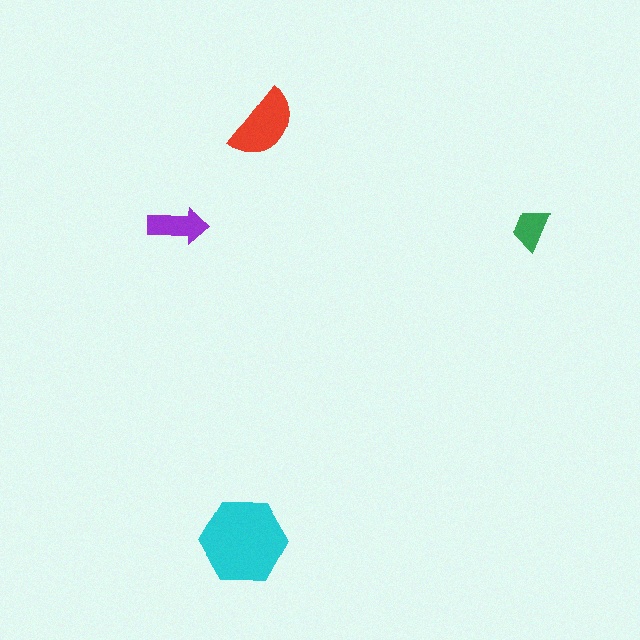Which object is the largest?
The cyan hexagon.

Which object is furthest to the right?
The green trapezoid is rightmost.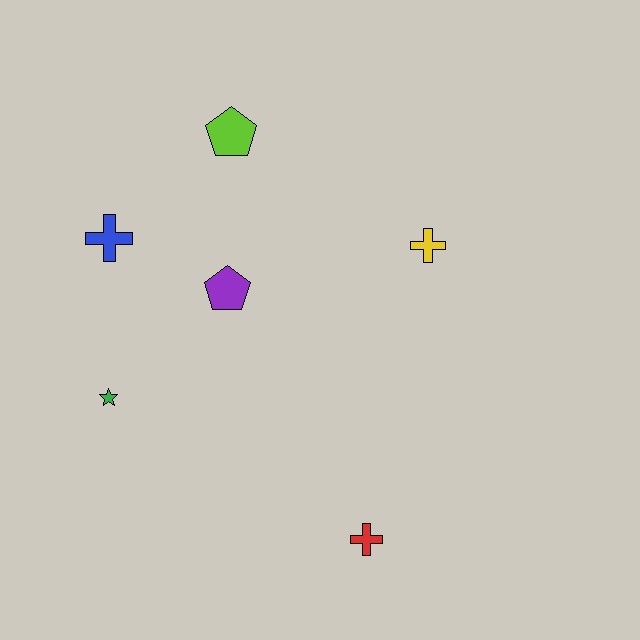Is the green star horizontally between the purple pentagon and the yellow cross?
No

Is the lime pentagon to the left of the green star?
No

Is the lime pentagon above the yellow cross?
Yes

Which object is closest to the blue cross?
The purple pentagon is closest to the blue cross.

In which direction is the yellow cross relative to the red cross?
The yellow cross is above the red cross.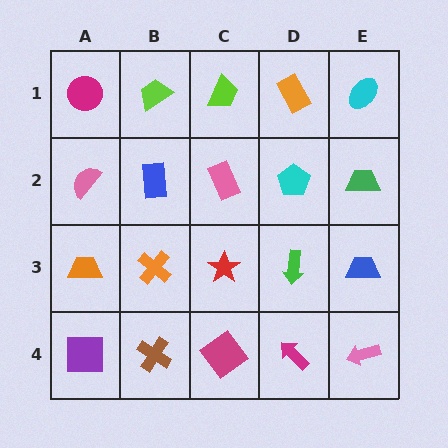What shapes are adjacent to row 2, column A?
A magenta circle (row 1, column A), an orange trapezoid (row 3, column A), a blue rectangle (row 2, column B).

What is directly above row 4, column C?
A red star.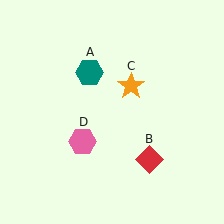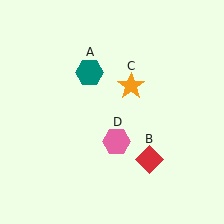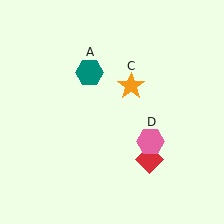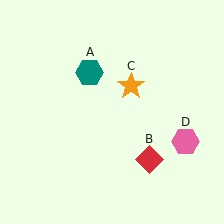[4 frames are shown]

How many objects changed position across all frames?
1 object changed position: pink hexagon (object D).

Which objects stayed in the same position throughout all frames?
Teal hexagon (object A) and red diamond (object B) and orange star (object C) remained stationary.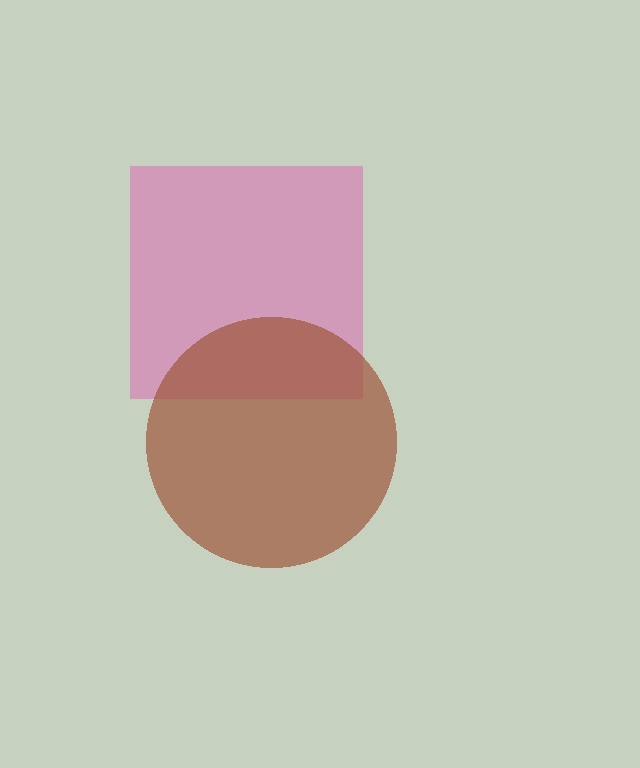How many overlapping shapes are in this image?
There are 2 overlapping shapes in the image.